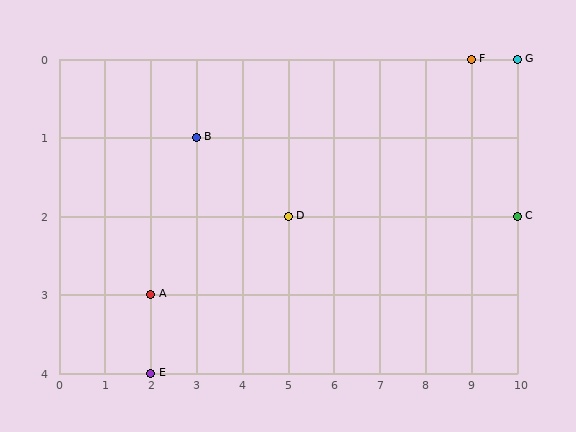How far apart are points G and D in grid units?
Points G and D are 5 columns and 2 rows apart (about 5.4 grid units diagonally).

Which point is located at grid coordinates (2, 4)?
Point E is at (2, 4).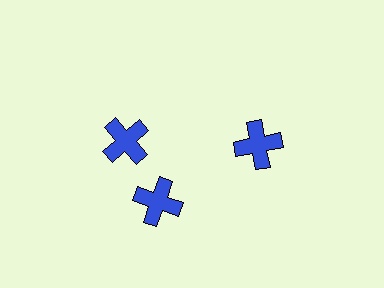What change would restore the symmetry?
The symmetry would be restored by rotating it back into even spacing with its neighbors so that all 3 crosses sit at equal angles and equal distance from the center.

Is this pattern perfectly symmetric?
No. The 3 blue crosses are arranged in a ring, but one element near the 11 o'clock position is rotated out of alignment along the ring, breaking the 3-fold rotational symmetry.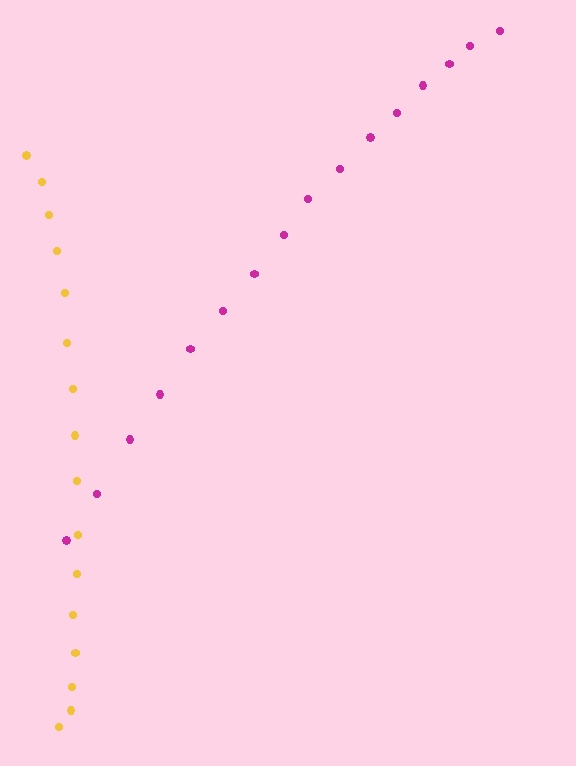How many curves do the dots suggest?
There are 2 distinct paths.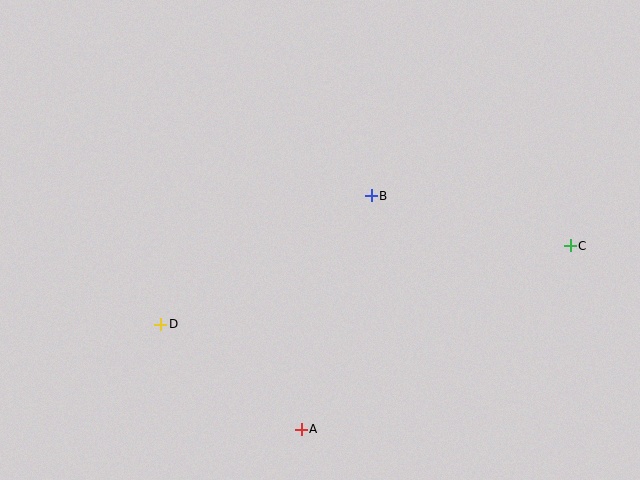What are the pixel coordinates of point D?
Point D is at (161, 324).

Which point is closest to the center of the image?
Point B at (371, 196) is closest to the center.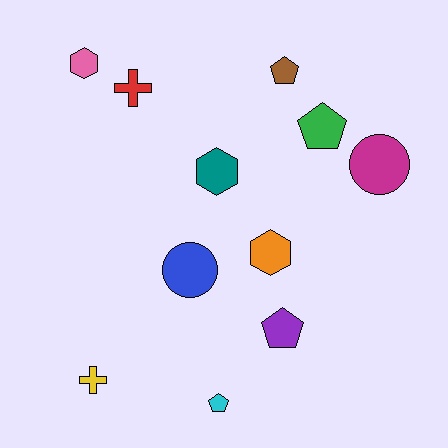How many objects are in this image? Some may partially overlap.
There are 11 objects.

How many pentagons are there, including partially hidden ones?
There are 4 pentagons.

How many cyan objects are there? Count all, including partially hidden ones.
There is 1 cyan object.